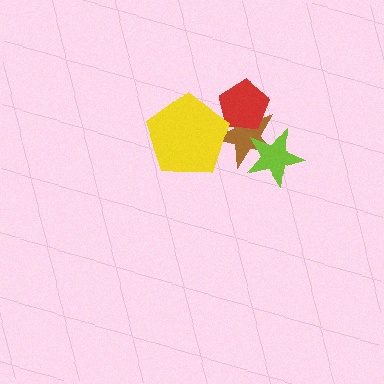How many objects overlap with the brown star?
3 objects overlap with the brown star.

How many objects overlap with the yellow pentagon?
2 objects overlap with the yellow pentagon.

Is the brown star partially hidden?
Yes, it is partially covered by another shape.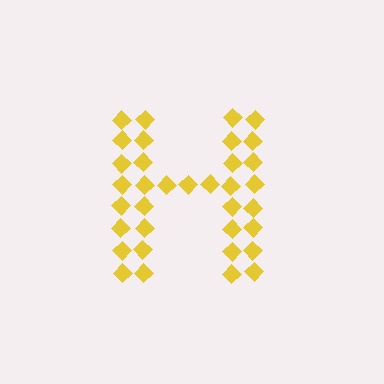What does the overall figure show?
The overall figure shows the letter H.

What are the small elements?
The small elements are diamonds.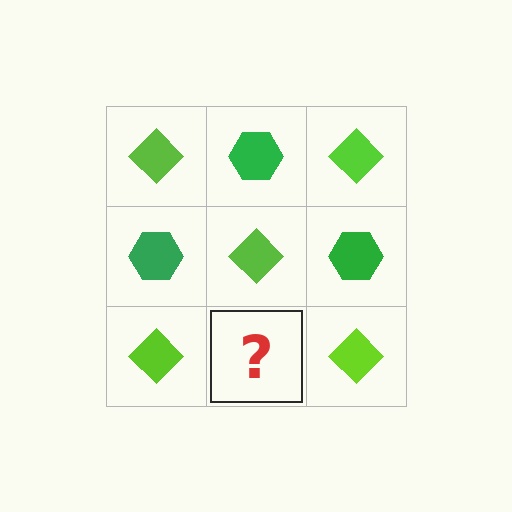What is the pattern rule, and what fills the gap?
The rule is that it alternates lime diamond and green hexagon in a checkerboard pattern. The gap should be filled with a green hexagon.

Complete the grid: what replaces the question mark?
The question mark should be replaced with a green hexagon.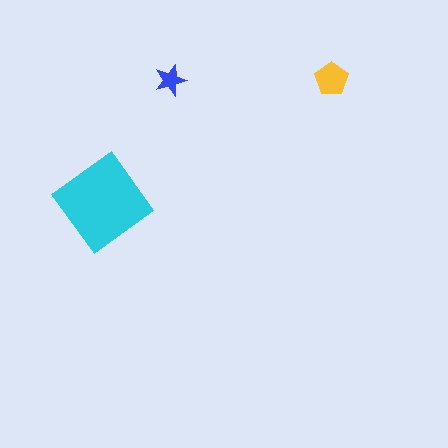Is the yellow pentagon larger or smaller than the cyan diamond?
Smaller.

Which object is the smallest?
The blue star.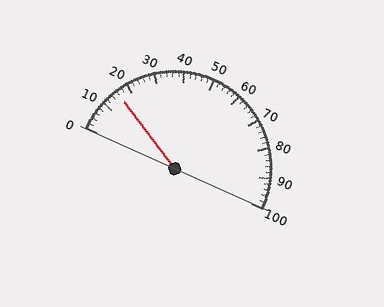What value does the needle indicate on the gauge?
The needle indicates approximately 16.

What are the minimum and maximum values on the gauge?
The gauge ranges from 0 to 100.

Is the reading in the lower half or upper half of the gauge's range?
The reading is in the lower half of the range (0 to 100).